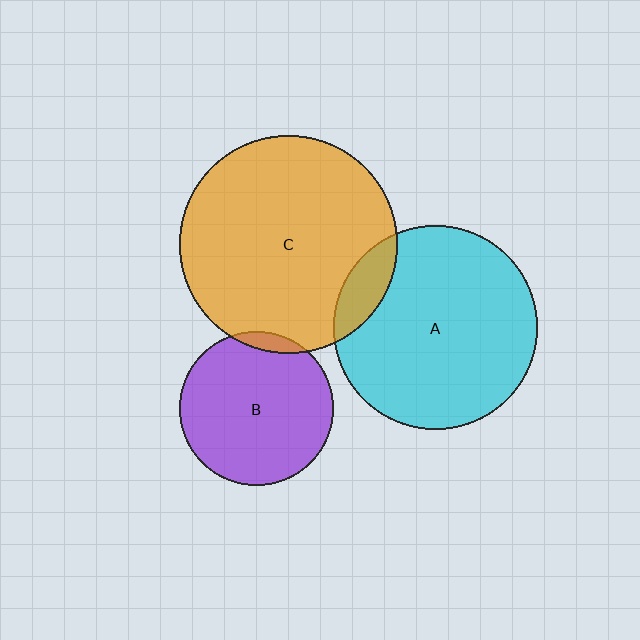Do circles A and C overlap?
Yes.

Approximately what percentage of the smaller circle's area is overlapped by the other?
Approximately 10%.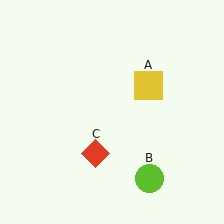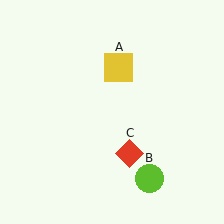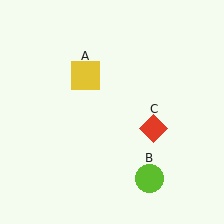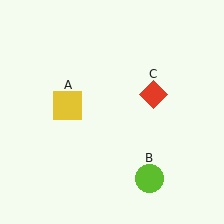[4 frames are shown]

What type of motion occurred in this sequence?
The yellow square (object A), red diamond (object C) rotated counterclockwise around the center of the scene.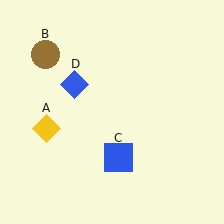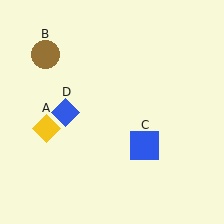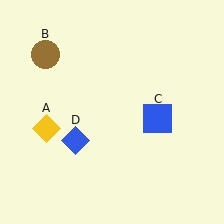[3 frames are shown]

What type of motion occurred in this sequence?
The blue square (object C), blue diamond (object D) rotated counterclockwise around the center of the scene.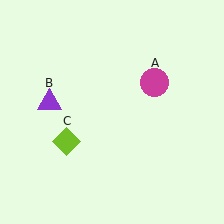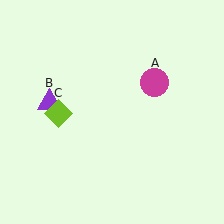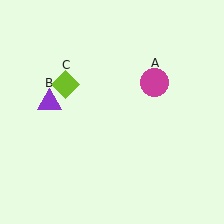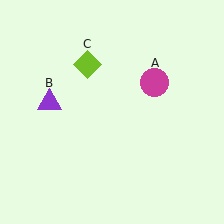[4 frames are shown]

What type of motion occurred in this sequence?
The lime diamond (object C) rotated clockwise around the center of the scene.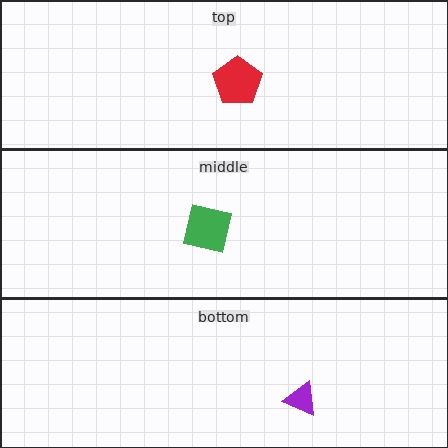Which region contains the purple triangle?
The bottom region.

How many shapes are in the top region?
1.